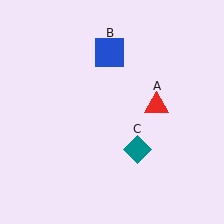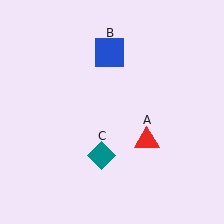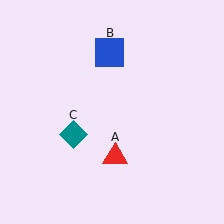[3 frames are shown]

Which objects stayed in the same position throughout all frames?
Blue square (object B) remained stationary.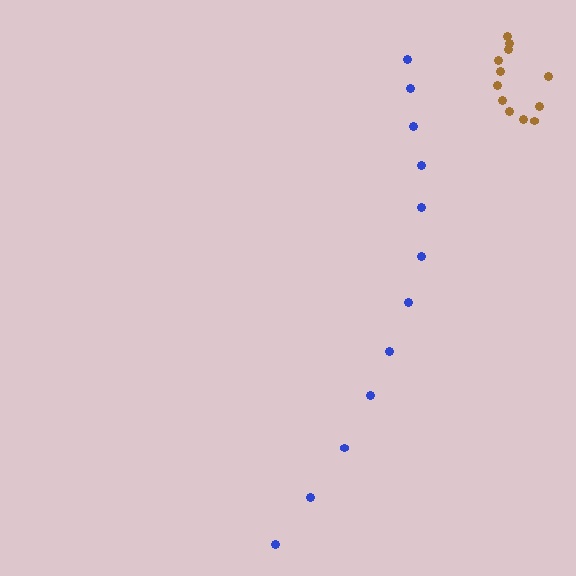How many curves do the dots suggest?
There are 2 distinct paths.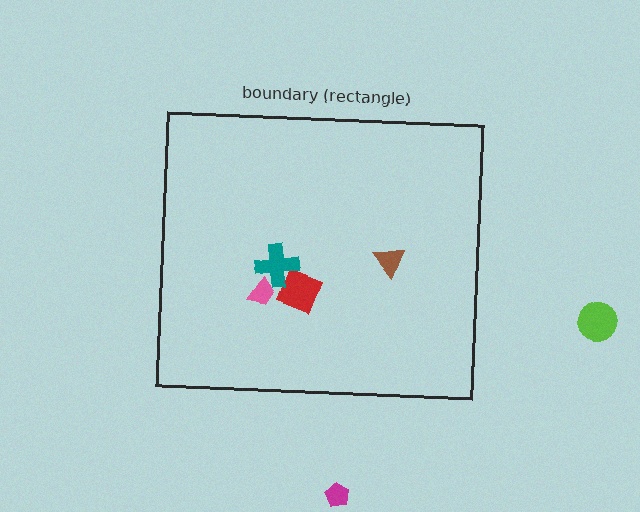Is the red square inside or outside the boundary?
Inside.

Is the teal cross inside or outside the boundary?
Inside.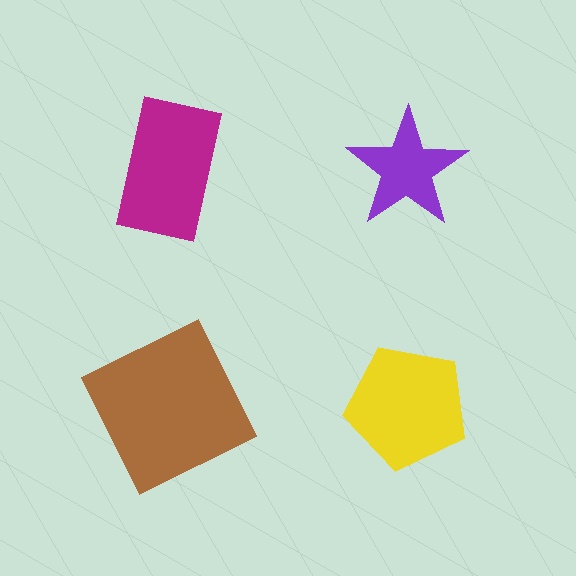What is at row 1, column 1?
A magenta rectangle.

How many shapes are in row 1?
2 shapes.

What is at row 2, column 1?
A brown square.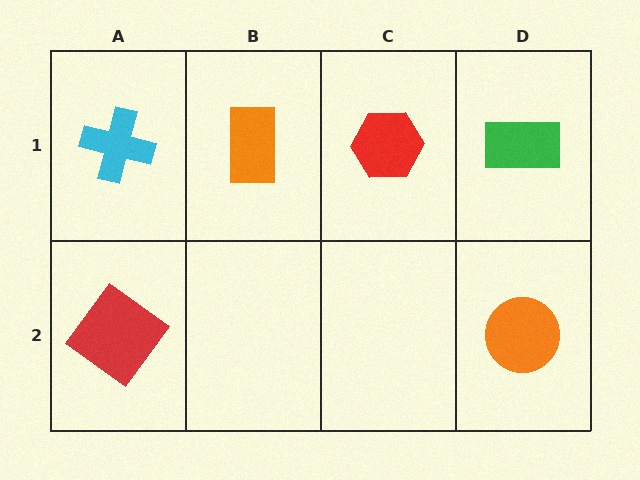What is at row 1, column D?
A green rectangle.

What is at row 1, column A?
A cyan cross.